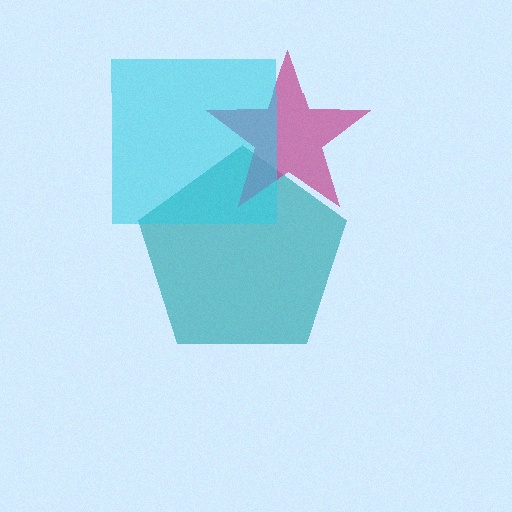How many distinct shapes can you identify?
There are 3 distinct shapes: a teal pentagon, a magenta star, a cyan square.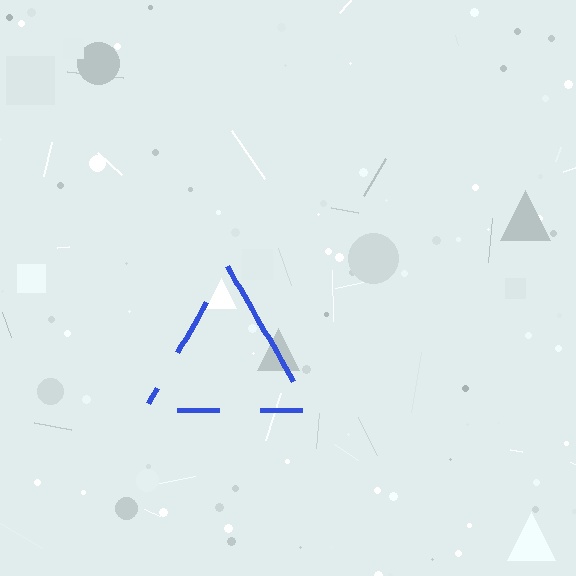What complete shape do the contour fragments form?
The contour fragments form a triangle.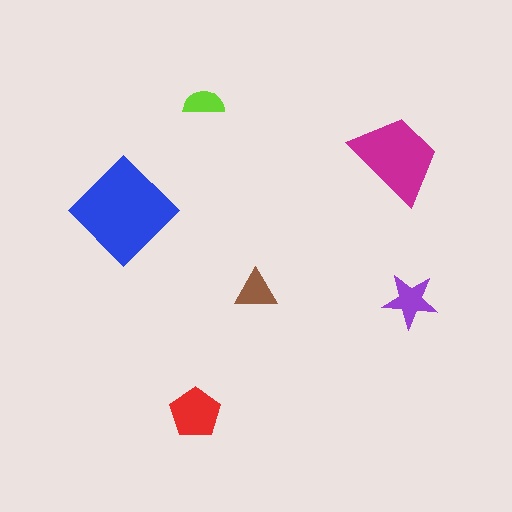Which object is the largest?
The blue diamond.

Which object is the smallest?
The lime semicircle.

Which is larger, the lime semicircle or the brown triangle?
The brown triangle.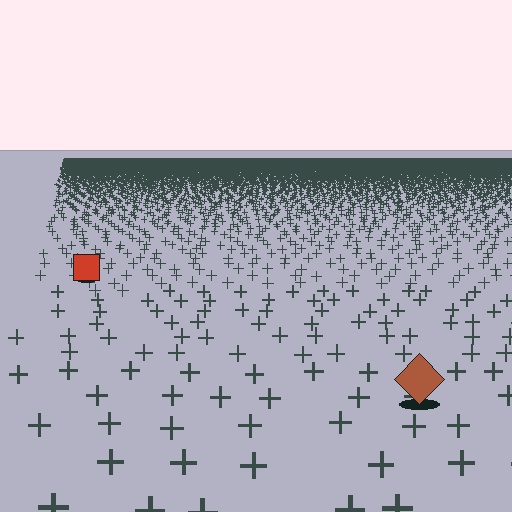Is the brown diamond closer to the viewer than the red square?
Yes. The brown diamond is closer — you can tell from the texture gradient: the ground texture is coarser near it.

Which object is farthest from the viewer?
The red square is farthest from the viewer. It appears smaller and the ground texture around it is denser.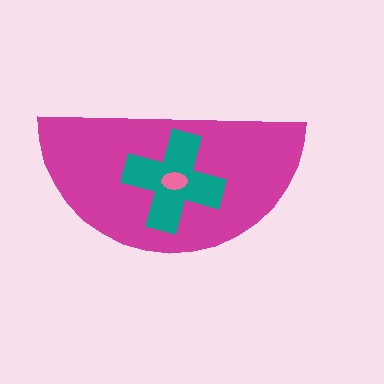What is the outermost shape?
The magenta semicircle.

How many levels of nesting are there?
3.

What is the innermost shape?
The pink ellipse.